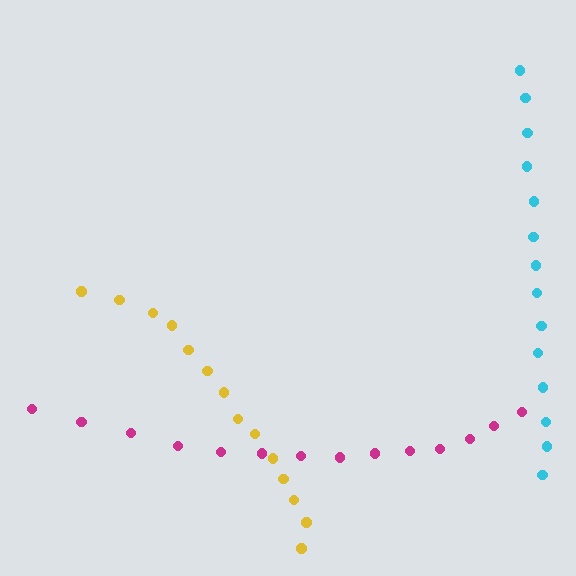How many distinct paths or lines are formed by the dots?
There are 3 distinct paths.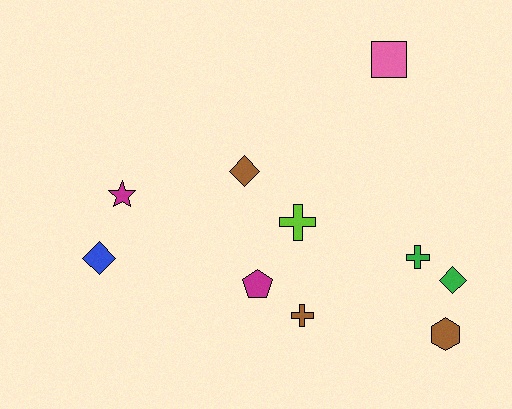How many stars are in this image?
There is 1 star.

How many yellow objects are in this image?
There are no yellow objects.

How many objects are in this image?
There are 10 objects.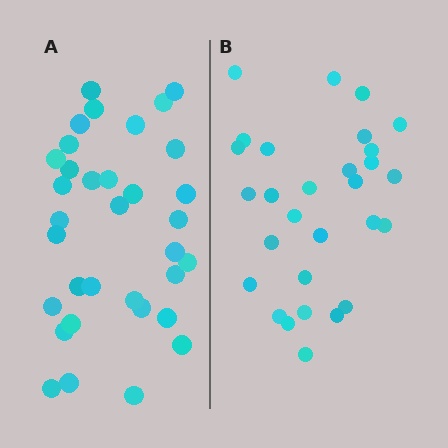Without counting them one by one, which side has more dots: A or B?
Region A (the left region) has more dots.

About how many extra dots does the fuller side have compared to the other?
Region A has about 5 more dots than region B.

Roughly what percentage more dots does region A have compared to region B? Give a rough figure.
About 15% more.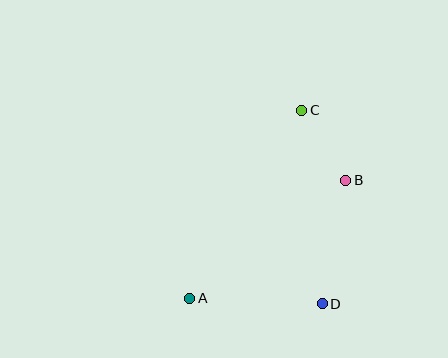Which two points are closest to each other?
Points B and C are closest to each other.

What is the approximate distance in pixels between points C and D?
The distance between C and D is approximately 195 pixels.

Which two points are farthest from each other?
Points A and C are farthest from each other.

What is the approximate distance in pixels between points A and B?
The distance between A and B is approximately 196 pixels.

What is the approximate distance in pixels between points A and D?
The distance between A and D is approximately 132 pixels.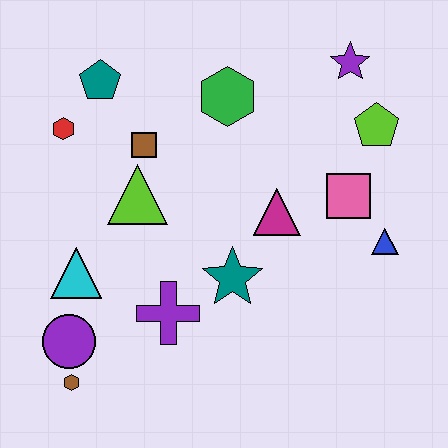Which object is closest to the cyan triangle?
The purple circle is closest to the cyan triangle.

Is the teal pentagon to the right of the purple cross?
No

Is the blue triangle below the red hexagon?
Yes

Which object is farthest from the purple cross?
The purple star is farthest from the purple cross.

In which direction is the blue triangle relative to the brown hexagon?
The blue triangle is to the right of the brown hexagon.